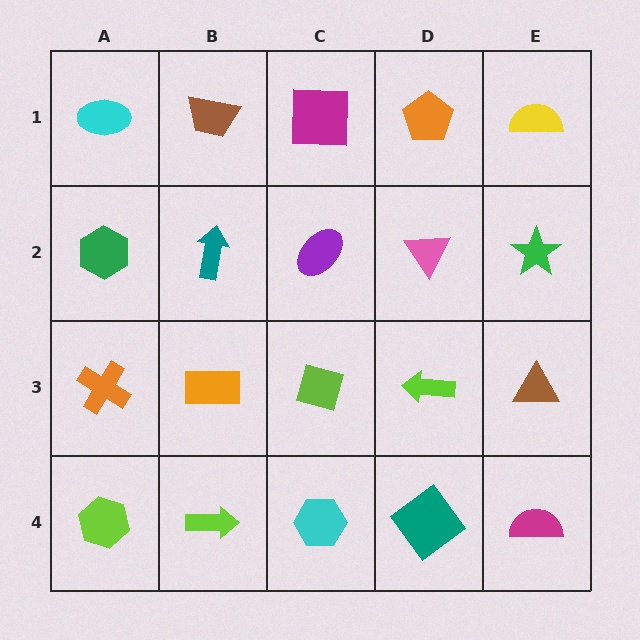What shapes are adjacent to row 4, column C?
A lime diamond (row 3, column C), a lime arrow (row 4, column B), a teal diamond (row 4, column D).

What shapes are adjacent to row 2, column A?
A cyan ellipse (row 1, column A), an orange cross (row 3, column A), a teal arrow (row 2, column B).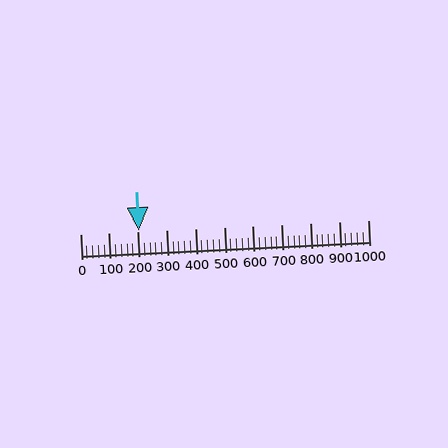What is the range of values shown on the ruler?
The ruler shows values from 0 to 1000.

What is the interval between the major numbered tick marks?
The major tick marks are spaced 100 units apart.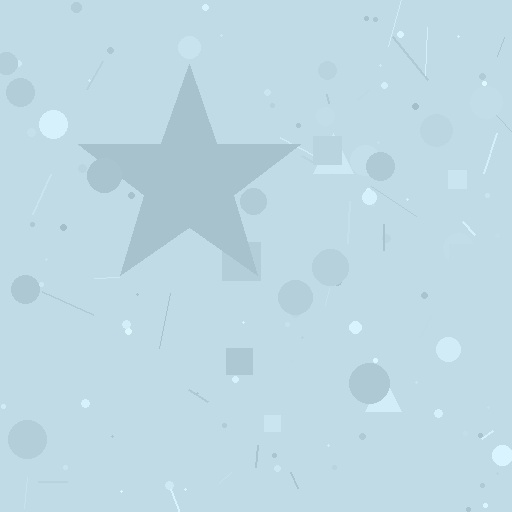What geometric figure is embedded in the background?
A star is embedded in the background.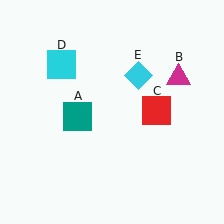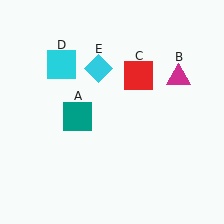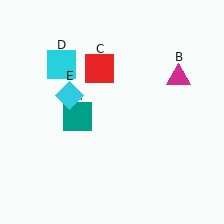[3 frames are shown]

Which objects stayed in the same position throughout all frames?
Teal square (object A) and magenta triangle (object B) and cyan square (object D) remained stationary.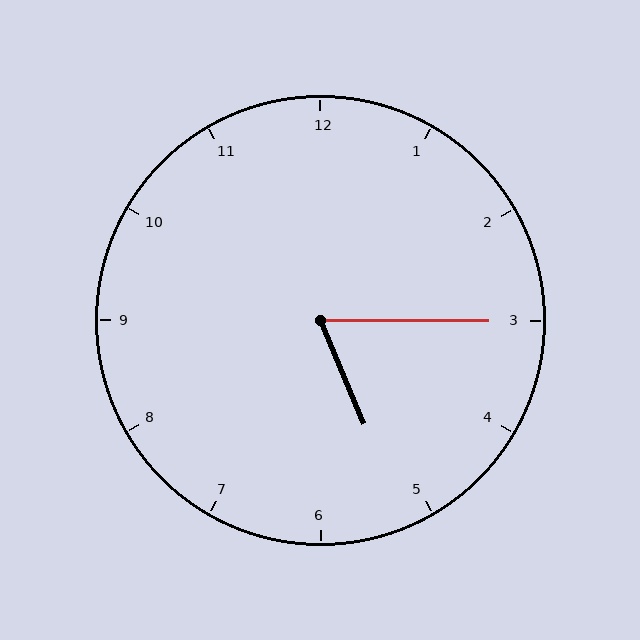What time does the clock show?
5:15.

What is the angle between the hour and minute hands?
Approximately 68 degrees.